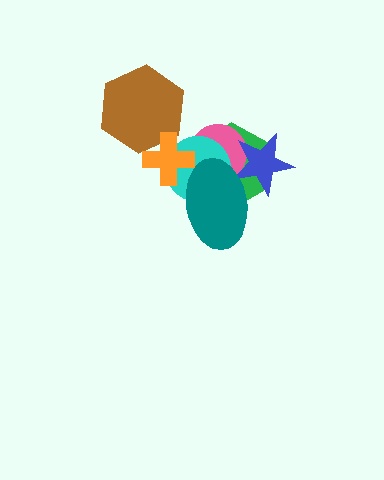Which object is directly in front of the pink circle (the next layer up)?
The blue star is directly in front of the pink circle.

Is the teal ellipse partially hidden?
No, no other shape covers it.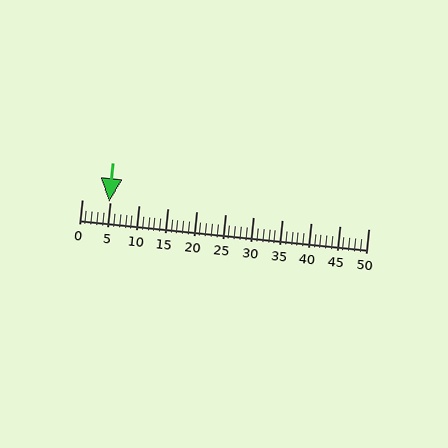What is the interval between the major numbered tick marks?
The major tick marks are spaced 5 units apart.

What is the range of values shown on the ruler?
The ruler shows values from 0 to 50.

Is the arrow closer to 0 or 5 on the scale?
The arrow is closer to 5.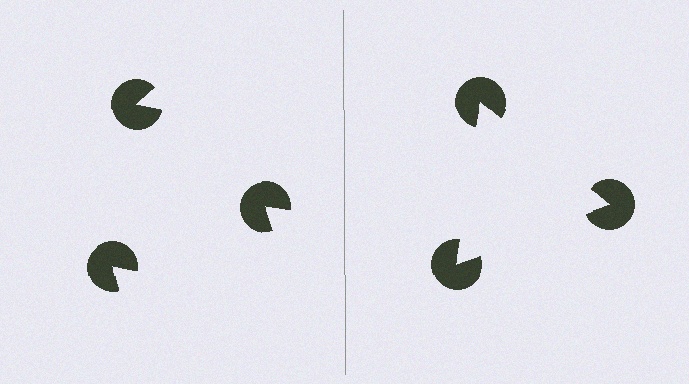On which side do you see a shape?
An illusory triangle appears on the right side. On the left side the wedge cuts are rotated, so no coherent shape forms.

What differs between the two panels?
The pac-man discs are positioned identically on both sides; only the wedge orientations differ. On the right they align to a triangle; on the left they are misaligned.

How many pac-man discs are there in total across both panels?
6 — 3 on each side.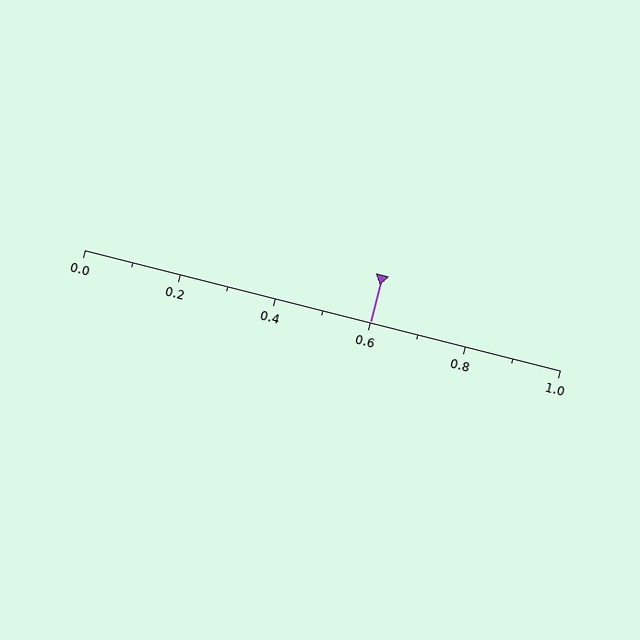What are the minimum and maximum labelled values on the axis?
The axis runs from 0.0 to 1.0.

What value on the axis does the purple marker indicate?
The marker indicates approximately 0.6.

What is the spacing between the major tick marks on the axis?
The major ticks are spaced 0.2 apart.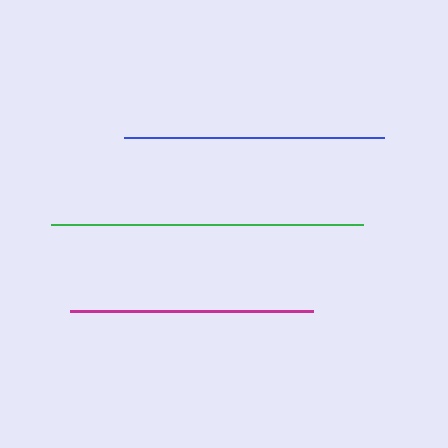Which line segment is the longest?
The green line is the longest at approximately 312 pixels.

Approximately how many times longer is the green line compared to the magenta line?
The green line is approximately 1.3 times the length of the magenta line.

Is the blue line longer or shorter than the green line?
The green line is longer than the blue line.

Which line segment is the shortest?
The magenta line is the shortest at approximately 244 pixels.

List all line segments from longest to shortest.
From longest to shortest: green, blue, magenta.